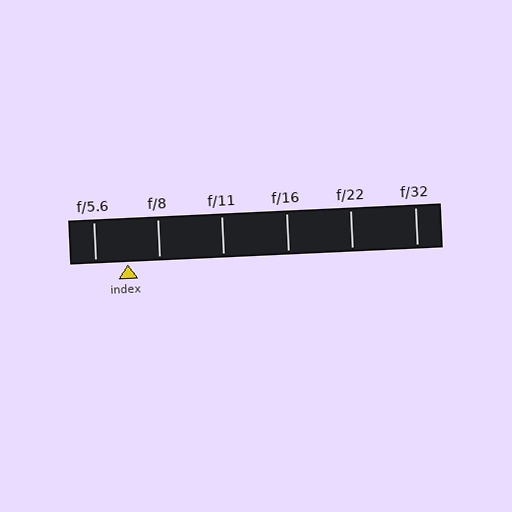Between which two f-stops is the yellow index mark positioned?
The index mark is between f/5.6 and f/8.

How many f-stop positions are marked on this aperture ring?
There are 6 f-stop positions marked.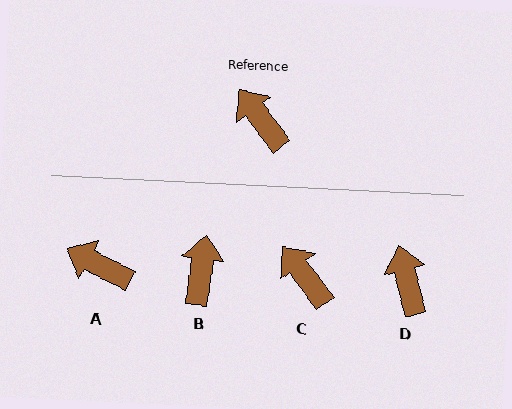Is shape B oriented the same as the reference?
No, it is off by about 45 degrees.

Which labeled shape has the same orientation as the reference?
C.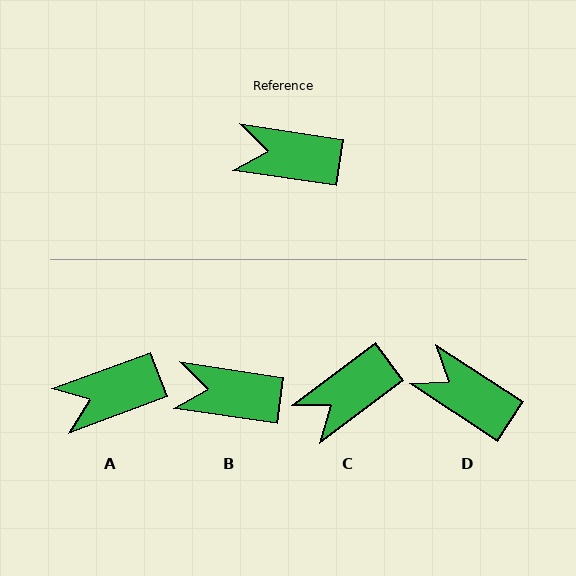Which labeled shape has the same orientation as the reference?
B.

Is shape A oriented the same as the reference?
No, it is off by about 29 degrees.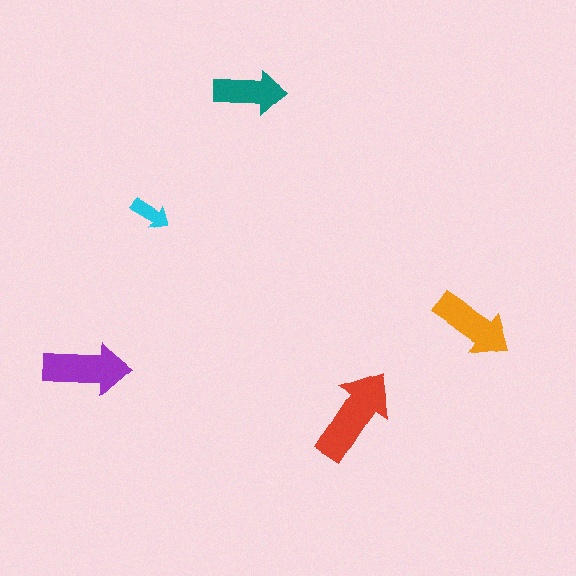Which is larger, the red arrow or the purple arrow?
The red one.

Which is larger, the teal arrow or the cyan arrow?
The teal one.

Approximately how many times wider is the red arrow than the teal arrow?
About 1.5 times wider.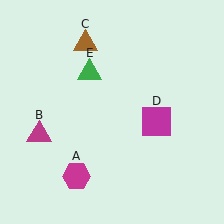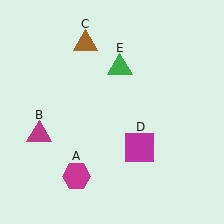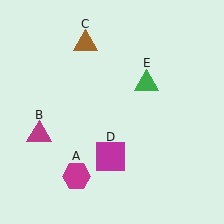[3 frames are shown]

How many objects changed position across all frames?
2 objects changed position: magenta square (object D), green triangle (object E).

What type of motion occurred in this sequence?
The magenta square (object D), green triangle (object E) rotated clockwise around the center of the scene.